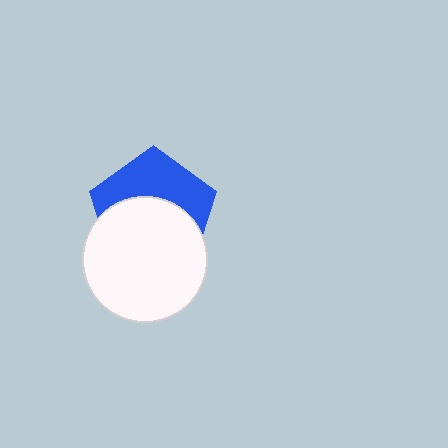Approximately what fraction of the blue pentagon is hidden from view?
Roughly 56% of the blue pentagon is hidden behind the white circle.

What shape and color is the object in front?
The object in front is a white circle.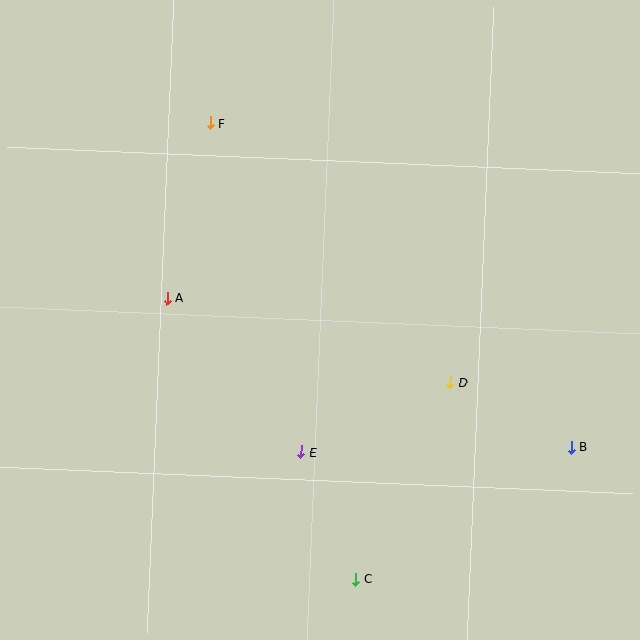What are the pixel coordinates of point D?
Point D is at (450, 382).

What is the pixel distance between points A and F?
The distance between A and F is 180 pixels.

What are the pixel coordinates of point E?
Point E is at (301, 452).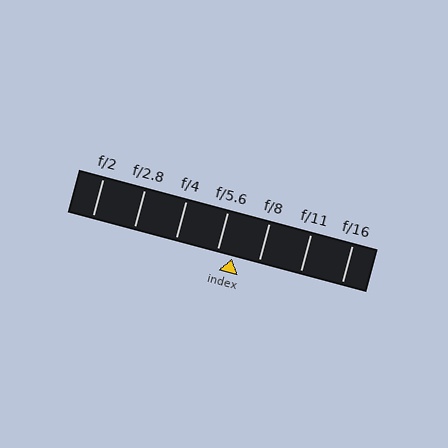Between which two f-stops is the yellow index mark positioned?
The index mark is between f/5.6 and f/8.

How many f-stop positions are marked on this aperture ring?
There are 7 f-stop positions marked.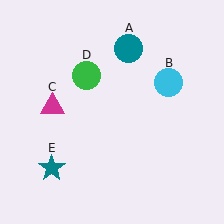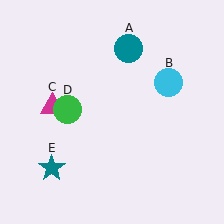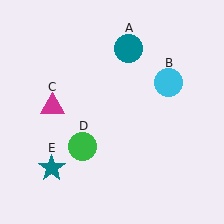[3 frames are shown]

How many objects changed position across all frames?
1 object changed position: green circle (object D).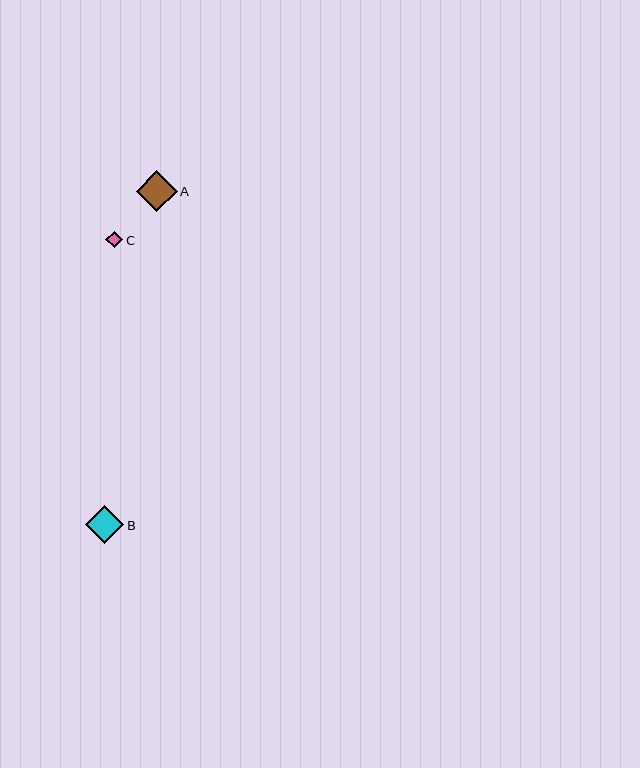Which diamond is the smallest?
Diamond C is the smallest with a size of approximately 17 pixels.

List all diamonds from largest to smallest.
From largest to smallest: A, B, C.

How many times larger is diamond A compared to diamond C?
Diamond A is approximately 2.5 times the size of diamond C.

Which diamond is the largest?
Diamond A is the largest with a size of approximately 41 pixels.